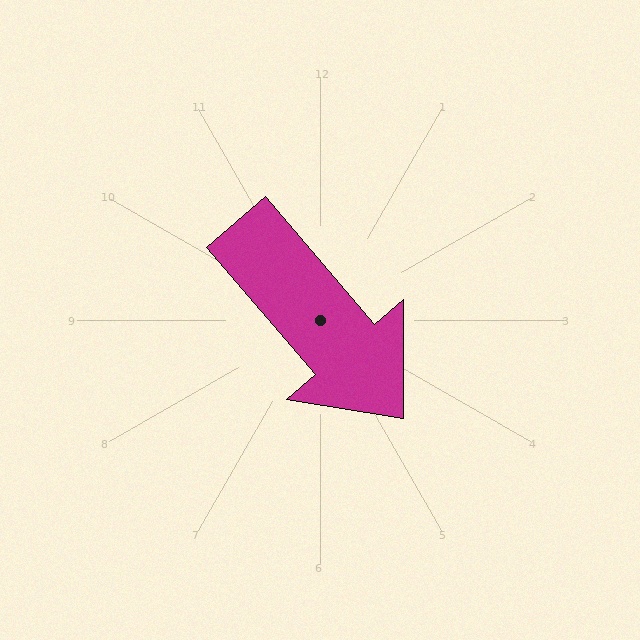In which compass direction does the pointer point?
Southeast.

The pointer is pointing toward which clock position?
Roughly 5 o'clock.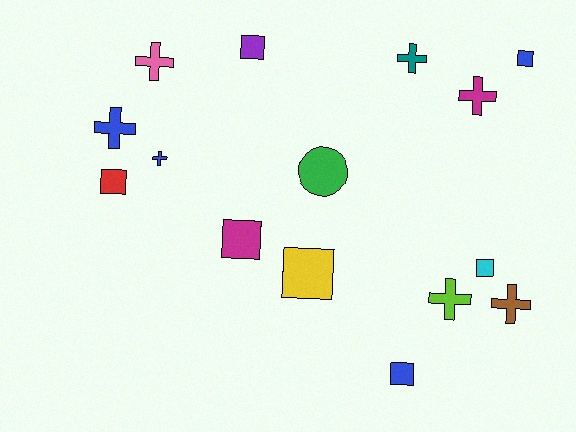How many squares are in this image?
There are 7 squares.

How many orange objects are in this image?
There are no orange objects.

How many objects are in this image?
There are 15 objects.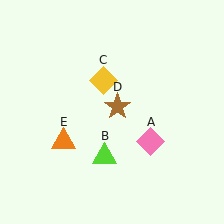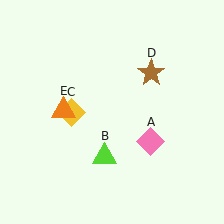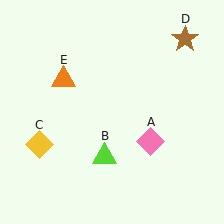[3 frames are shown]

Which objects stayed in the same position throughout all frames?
Pink diamond (object A) and lime triangle (object B) remained stationary.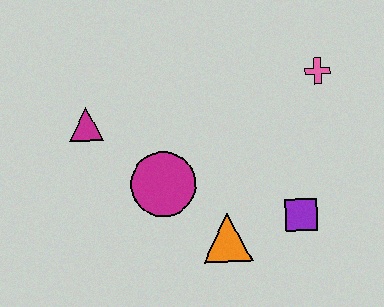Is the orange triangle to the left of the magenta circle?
No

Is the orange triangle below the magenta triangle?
Yes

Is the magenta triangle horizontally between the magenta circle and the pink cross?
No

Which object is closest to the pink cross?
The purple square is closest to the pink cross.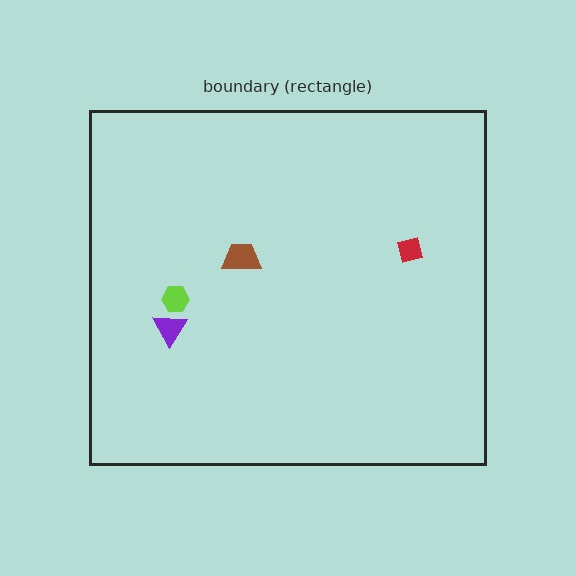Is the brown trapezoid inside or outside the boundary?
Inside.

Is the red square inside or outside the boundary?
Inside.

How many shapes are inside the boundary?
4 inside, 0 outside.